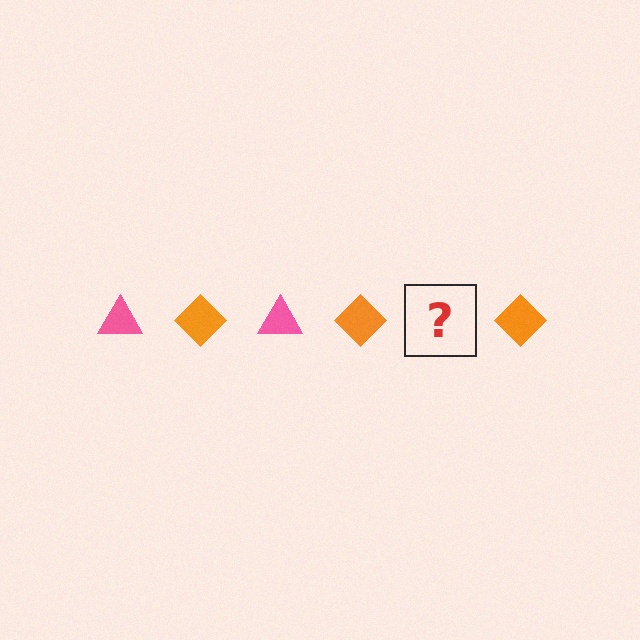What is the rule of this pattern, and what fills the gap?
The rule is that the pattern alternates between pink triangle and orange diamond. The gap should be filled with a pink triangle.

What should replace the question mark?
The question mark should be replaced with a pink triangle.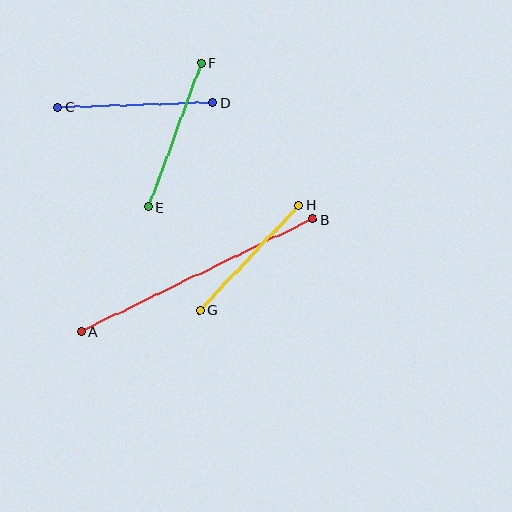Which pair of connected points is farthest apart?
Points A and B are farthest apart.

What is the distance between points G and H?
The distance is approximately 144 pixels.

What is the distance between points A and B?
The distance is approximately 257 pixels.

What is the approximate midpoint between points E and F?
The midpoint is at approximately (175, 135) pixels.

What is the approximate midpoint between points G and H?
The midpoint is at approximately (249, 258) pixels.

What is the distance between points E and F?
The distance is approximately 154 pixels.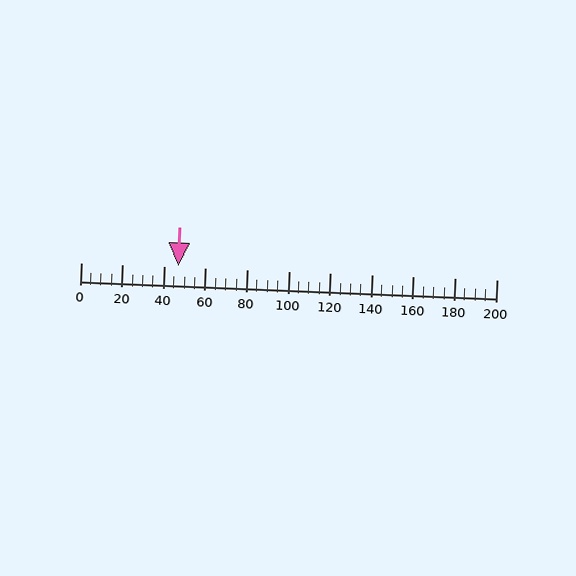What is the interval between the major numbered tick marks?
The major tick marks are spaced 20 units apart.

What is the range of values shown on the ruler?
The ruler shows values from 0 to 200.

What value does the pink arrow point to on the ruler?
The pink arrow points to approximately 47.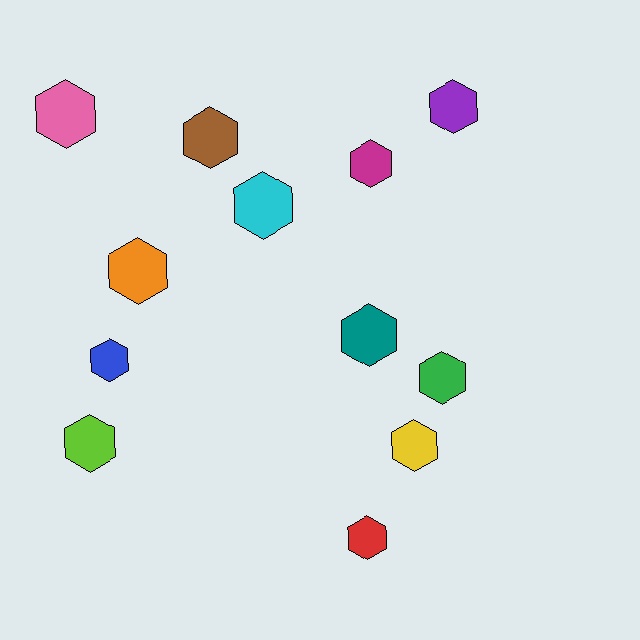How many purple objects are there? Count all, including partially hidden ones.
There is 1 purple object.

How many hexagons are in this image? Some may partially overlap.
There are 12 hexagons.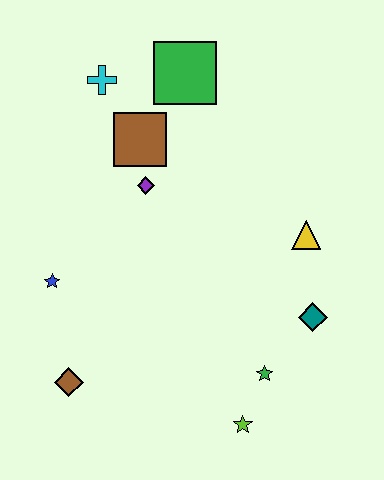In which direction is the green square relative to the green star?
The green square is above the green star.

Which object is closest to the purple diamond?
The brown square is closest to the purple diamond.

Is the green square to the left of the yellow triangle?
Yes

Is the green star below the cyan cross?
Yes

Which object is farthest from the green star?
The cyan cross is farthest from the green star.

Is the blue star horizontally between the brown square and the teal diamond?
No